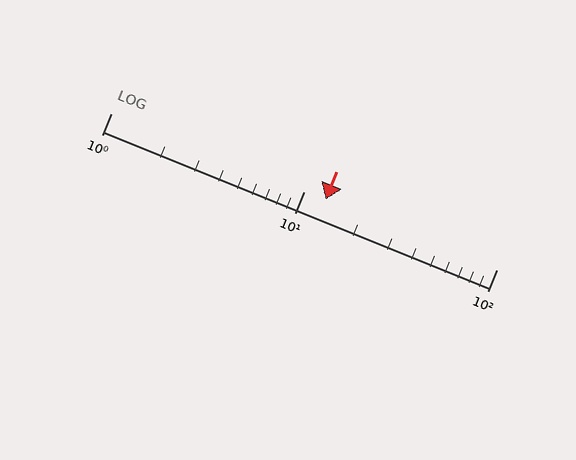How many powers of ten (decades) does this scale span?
The scale spans 2 decades, from 1 to 100.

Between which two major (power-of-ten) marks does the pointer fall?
The pointer is between 10 and 100.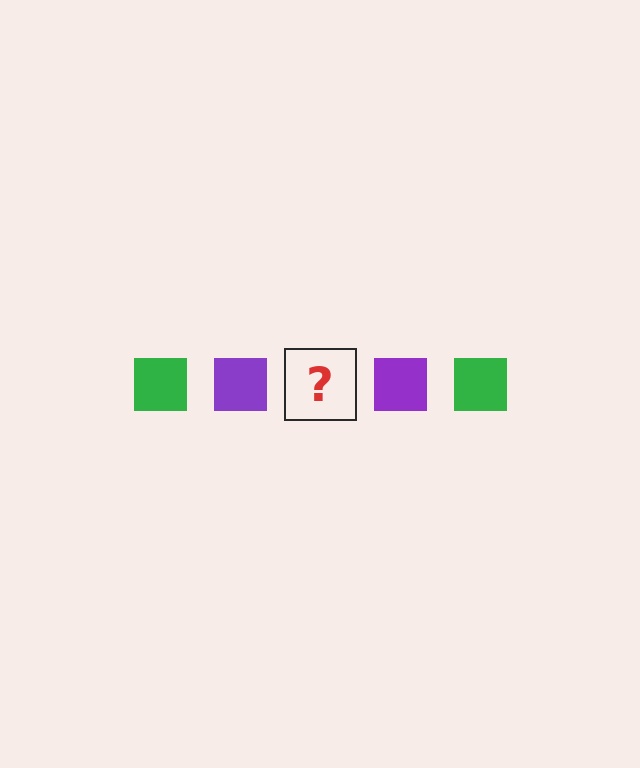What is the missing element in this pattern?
The missing element is a green square.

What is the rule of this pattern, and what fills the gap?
The rule is that the pattern cycles through green, purple squares. The gap should be filled with a green square.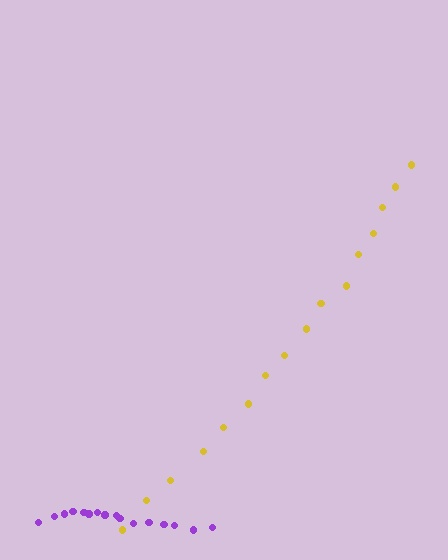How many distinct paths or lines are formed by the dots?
There are 2 distinct paths.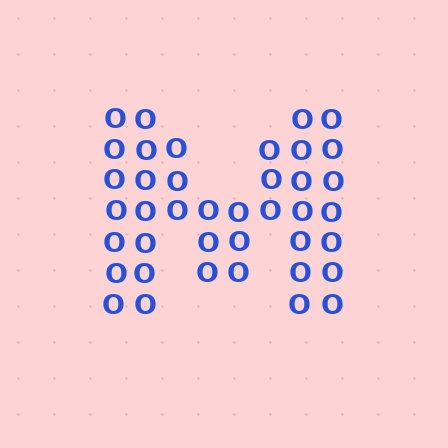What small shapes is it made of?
It is made of small letter O's.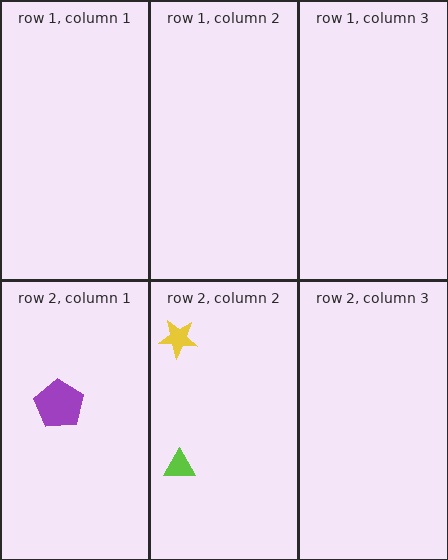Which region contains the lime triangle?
The row 2, column 2 region.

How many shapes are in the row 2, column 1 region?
1.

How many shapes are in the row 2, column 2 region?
2.